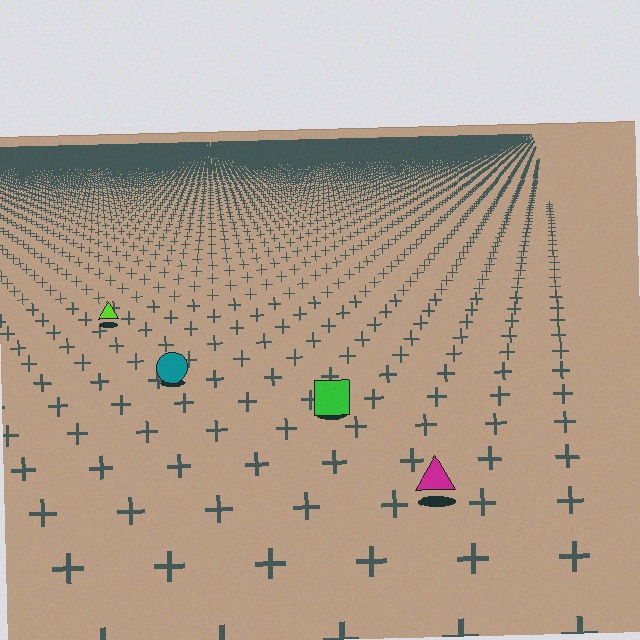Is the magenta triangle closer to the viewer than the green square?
Yes. The magenta triangle is closer — you can tell from the texture gradient: the ground texture is coarser near it.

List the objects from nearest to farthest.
From nearest to farthest: the magenta triangle, the green square, the teal circle, the lime triangle.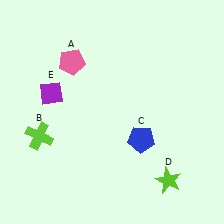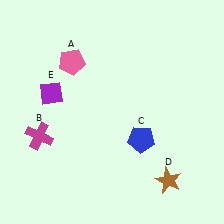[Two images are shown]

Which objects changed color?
B changed from lime to magenta. D changed from lime to brown.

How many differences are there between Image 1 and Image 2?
There are 2 differences between the two images.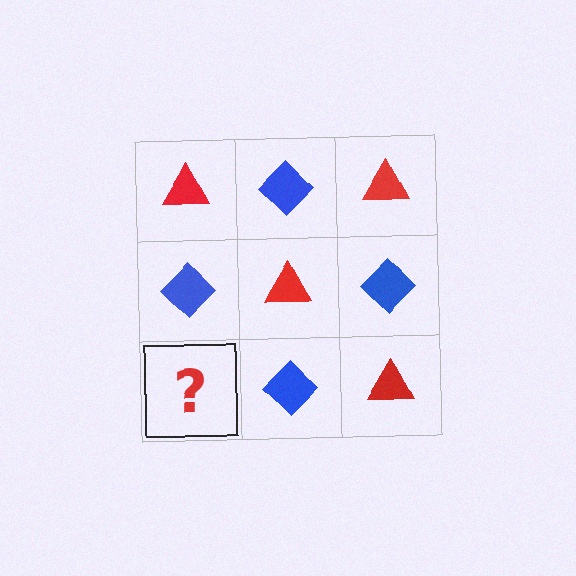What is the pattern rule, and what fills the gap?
The rule is that it alternates red triangle and blue diamond in a checkerboard pattern. The gap should be filled with a red triangle.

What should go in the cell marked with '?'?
The missing cell should contain a red triangle.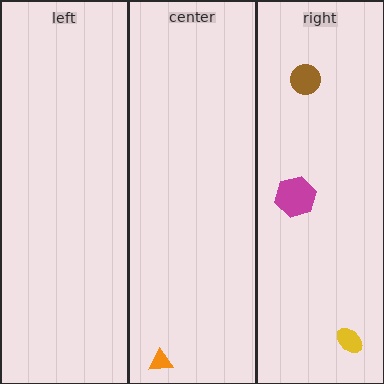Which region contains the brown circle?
The right region.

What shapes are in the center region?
The orange triangle.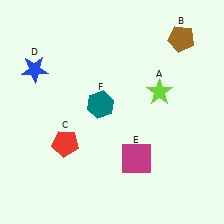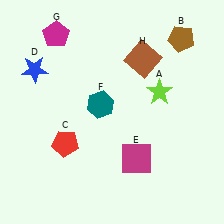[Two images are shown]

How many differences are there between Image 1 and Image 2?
There are 2 differences between the two images.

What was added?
A magenta pentagon (G), a brown square (H) were added in Image 2.